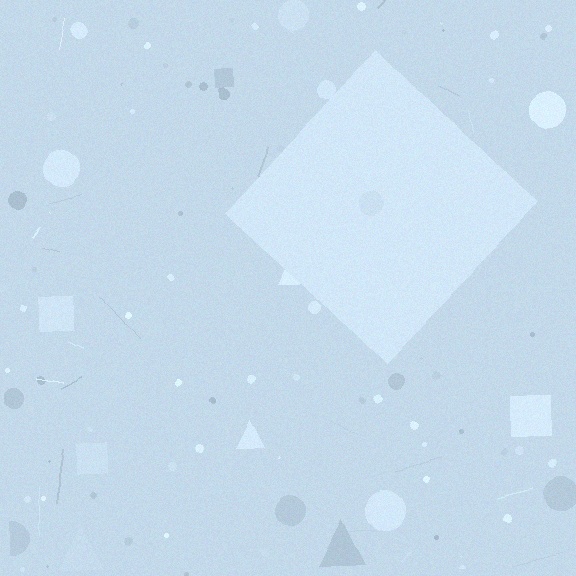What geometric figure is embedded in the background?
A diamond is embedded in the background.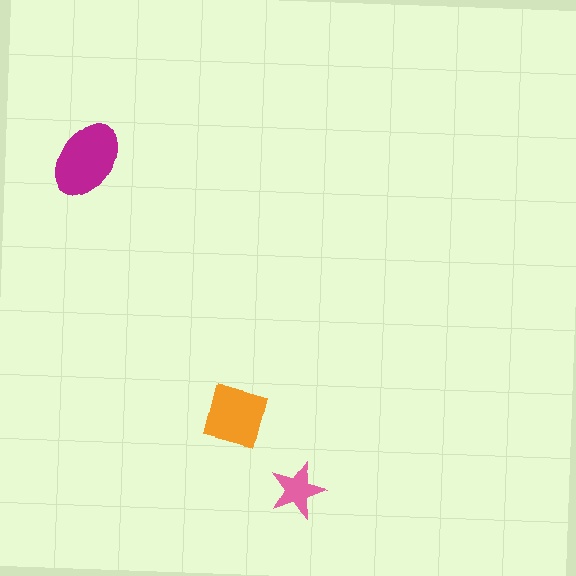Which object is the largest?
The magenta ellipse.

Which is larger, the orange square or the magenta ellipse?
The magenta ellipse.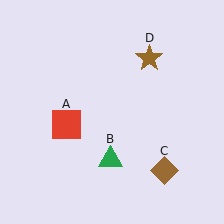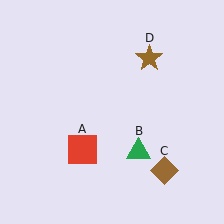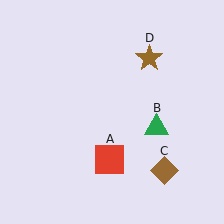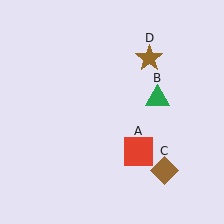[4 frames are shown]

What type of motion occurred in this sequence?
The red square (object A), green triangle (object B) rotated counterclockwise around the center of the scene.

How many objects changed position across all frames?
2 objects changed position: red square (object A), green triangle (object B).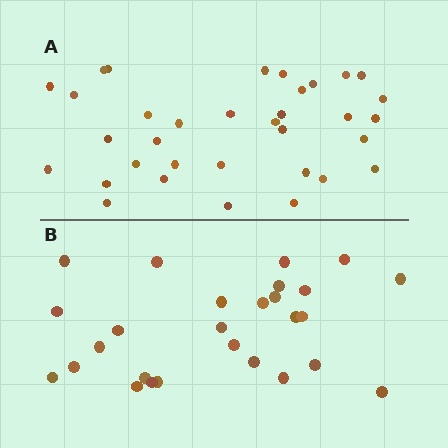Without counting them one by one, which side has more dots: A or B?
Region A (the top region) has more dots.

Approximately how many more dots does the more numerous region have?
Region A has roughly 8 or so more dots than region B.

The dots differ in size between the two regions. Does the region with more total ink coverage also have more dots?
No. Region B has more total ink coverage because its dots are larger, but region A actually contains more individual dots. Total area can be misleading — the number of items is what matters here.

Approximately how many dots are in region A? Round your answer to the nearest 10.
About 30 dots. (The exact count is 34, which rounds to 30.)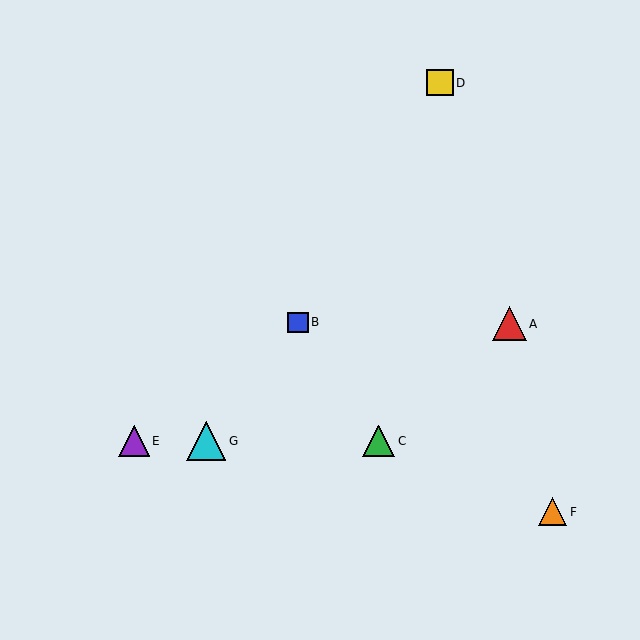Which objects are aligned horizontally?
Objects C, E, G are aligned horizontally.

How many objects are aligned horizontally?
3 objects (C, E, G) are aligned horizontally.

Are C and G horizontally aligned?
Yes, both are at y≈441.